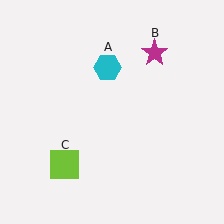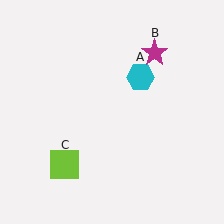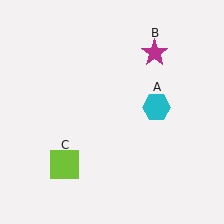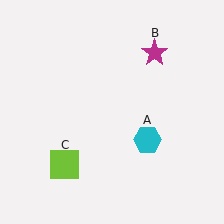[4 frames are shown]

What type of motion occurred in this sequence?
The cyan hexagon (object A) rotated clockwise around the center of the scene.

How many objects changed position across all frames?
1 object changed position: cyan hexagon (object A).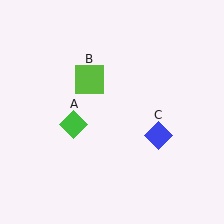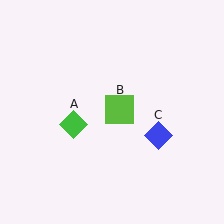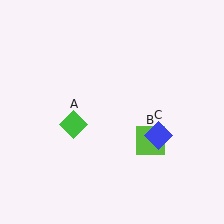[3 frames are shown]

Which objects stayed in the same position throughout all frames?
Green diamond (object A) and blue diamond (object C) remained stationary.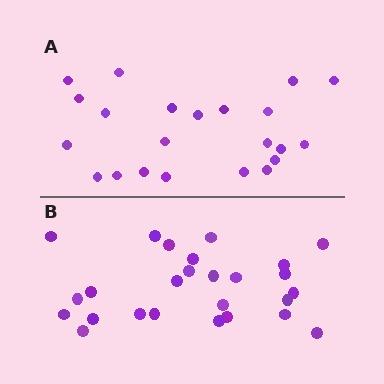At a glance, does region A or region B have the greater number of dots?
Region B (the bottom region) has more dots.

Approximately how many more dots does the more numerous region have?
Region B has about 4 more dots than region A.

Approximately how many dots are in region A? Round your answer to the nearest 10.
About 20 dots. (The exact count is 22, which rounds to 20.)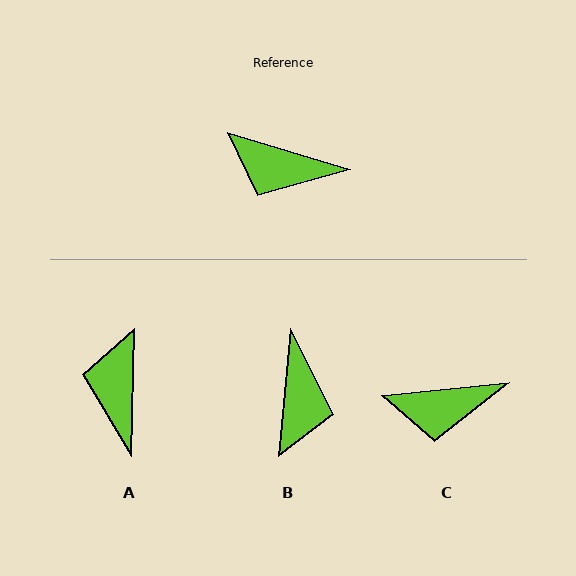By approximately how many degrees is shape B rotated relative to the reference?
Approximately 101 degrees counter-clockwise.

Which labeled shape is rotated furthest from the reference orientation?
B, about 101 degrees away.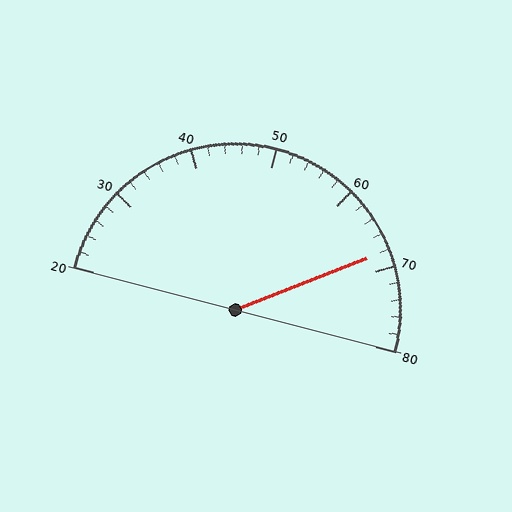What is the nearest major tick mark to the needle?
The nearest major tick mark is 70.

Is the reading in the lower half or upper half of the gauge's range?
The reading is in the upper half of the range (20 to 80).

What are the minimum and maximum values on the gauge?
The gauge ranges from 20 to 80.